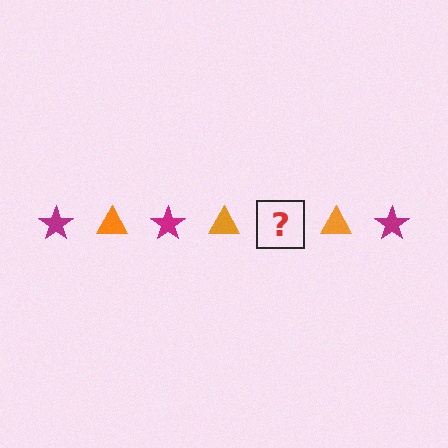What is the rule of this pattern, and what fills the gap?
The rule is that the pattern alternates between magenta star and orange triangle. The gap should be filled with a magenta star.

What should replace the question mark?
The question mark should be replaced with a magenta star.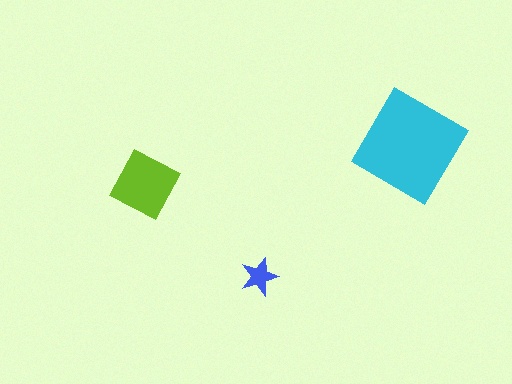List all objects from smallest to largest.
The blue star, the lime diamond, the cyan diamond.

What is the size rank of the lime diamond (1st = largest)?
2nd.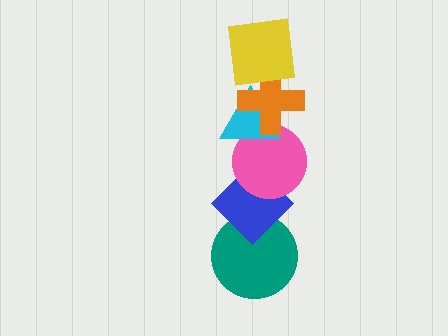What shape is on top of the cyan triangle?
The orange cross is on top of the cyan triangle.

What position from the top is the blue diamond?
The blue diamond is 5th from the top.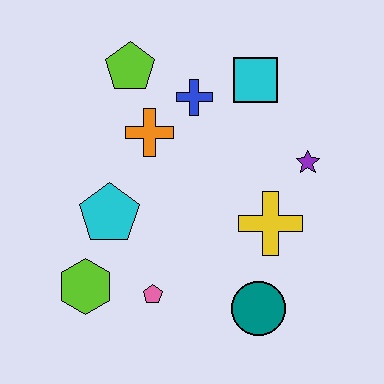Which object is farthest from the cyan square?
The lime hexagon is farthest from the cyan square.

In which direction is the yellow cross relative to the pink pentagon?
The yellow cross is to the right of the pink pentagon.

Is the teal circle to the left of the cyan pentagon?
No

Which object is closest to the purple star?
The yellow cross is closest to the purple star.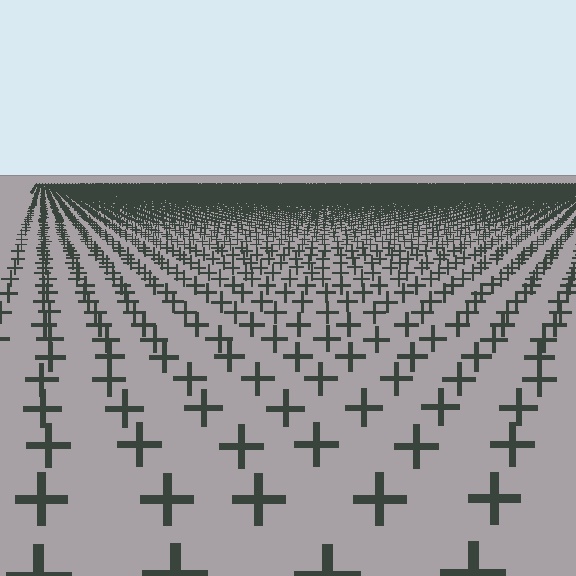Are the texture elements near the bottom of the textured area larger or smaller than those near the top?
Larger. Near the bottom, elements are closer to the viewer and appear at a bigger on-screen size.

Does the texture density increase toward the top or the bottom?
Density increases toward the top.